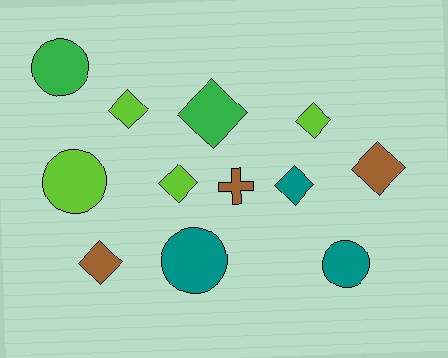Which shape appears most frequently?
Diamond, with 7 objects.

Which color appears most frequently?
Lime, with 4 objects.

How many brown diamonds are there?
There are 2 brown diamonds.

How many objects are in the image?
There are 12 objects.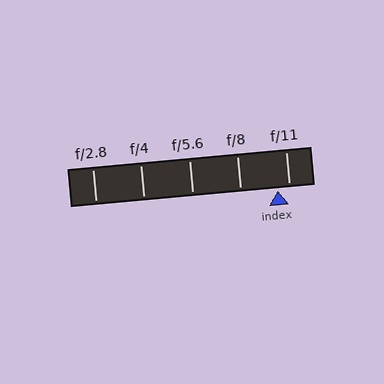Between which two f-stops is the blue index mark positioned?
The index mark is between f/8 and f/11.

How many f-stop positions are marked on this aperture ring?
There are 5 f-stop positions marked.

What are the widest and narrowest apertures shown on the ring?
The widest aperture shown is f/2.8 and the narrowest is f/11.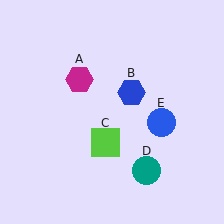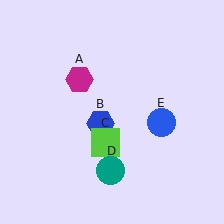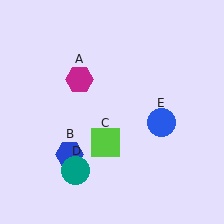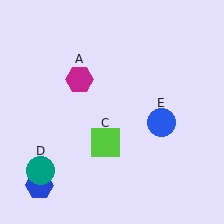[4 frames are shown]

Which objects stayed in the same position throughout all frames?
Magenta hexagon (object A) and lime square (object C) and blue circle (object E) remained stationary.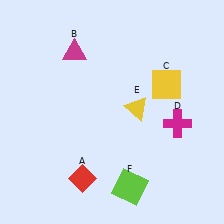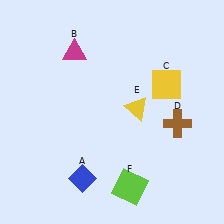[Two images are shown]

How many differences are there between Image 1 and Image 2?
There are 2 differences between the two images.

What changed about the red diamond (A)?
In Image 1, A is red. In Image 2, it changed to blue.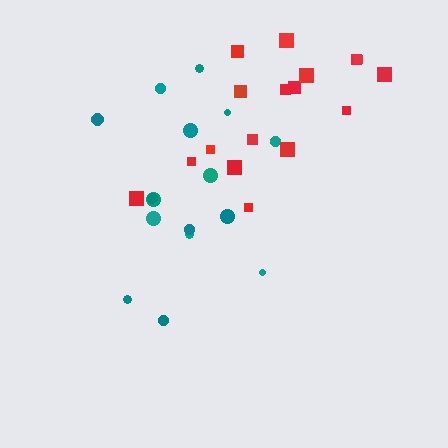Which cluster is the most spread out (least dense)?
Red.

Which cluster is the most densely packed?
Teal.